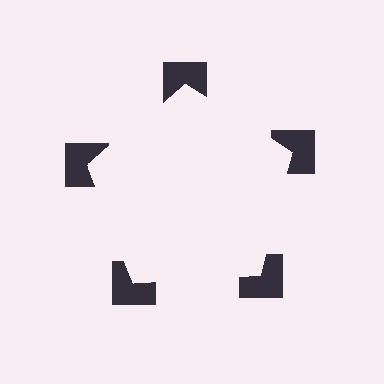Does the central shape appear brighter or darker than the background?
It typically appears slightly brighter than the background, even though no actual brightness change is drawn.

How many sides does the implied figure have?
5 sides.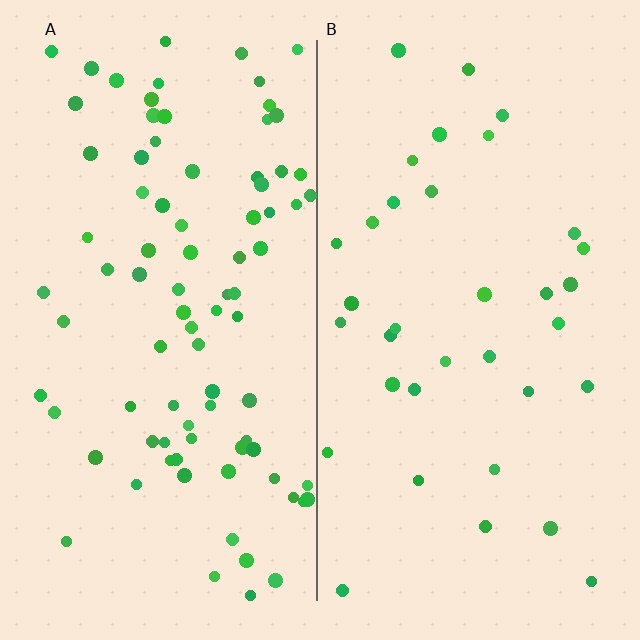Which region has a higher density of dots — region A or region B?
A (the left).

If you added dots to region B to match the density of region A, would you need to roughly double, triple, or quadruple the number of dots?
Approximately double.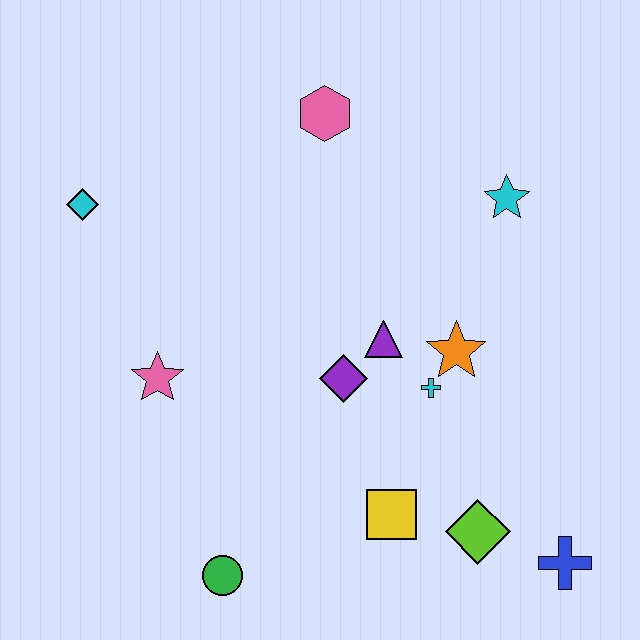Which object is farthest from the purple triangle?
The cyan diamond is farthest from the purple triangle.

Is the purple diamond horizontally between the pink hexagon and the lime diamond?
Yes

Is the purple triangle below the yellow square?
No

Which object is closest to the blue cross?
The lime diamond is closest to the blue cross.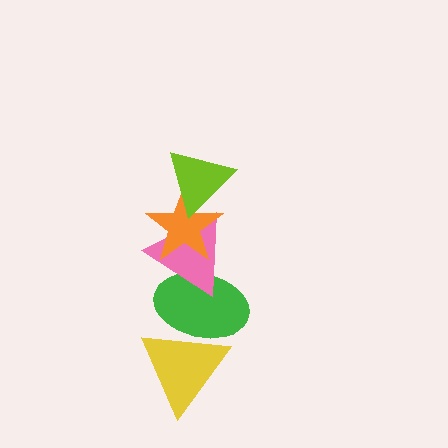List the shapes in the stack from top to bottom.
From top to bottom: the lime triangle, the orange star, the pink triangle, the green ellipse, the yellow triangle.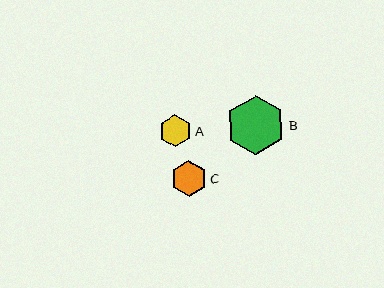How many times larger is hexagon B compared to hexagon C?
Hexagon B is approximately 1.7 times the size of hexagon C.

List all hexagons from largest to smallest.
From largest to smallest: B, C, A.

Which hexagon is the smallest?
Hexagon A is the smallest with a size of approximately 33 pixels.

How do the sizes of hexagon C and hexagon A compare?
Hexagon C and hexagon A are approximately the same size.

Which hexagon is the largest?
Hexagon B is the largest with a size of approximately 59 pixels.